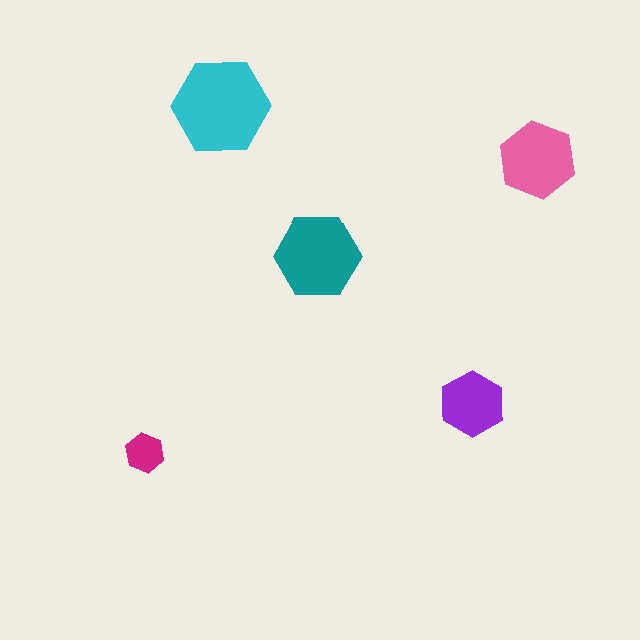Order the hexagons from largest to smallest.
the cyan one, the teal one, the pink one, the purple one, the magenta one.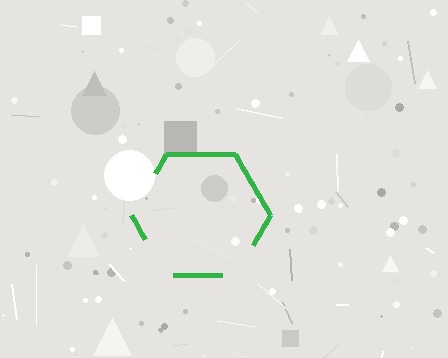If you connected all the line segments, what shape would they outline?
They would outline a hexagon.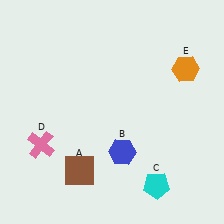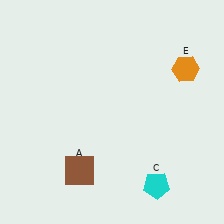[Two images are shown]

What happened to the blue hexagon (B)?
The blue hexagon (B) was removed in Image 2. It was in the bottom-right area of Image 1.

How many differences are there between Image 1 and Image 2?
There are 2 differences between the two images.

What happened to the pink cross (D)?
The pink cross (D) was removed in Image 2. It was in the bottom-left area of Image 1.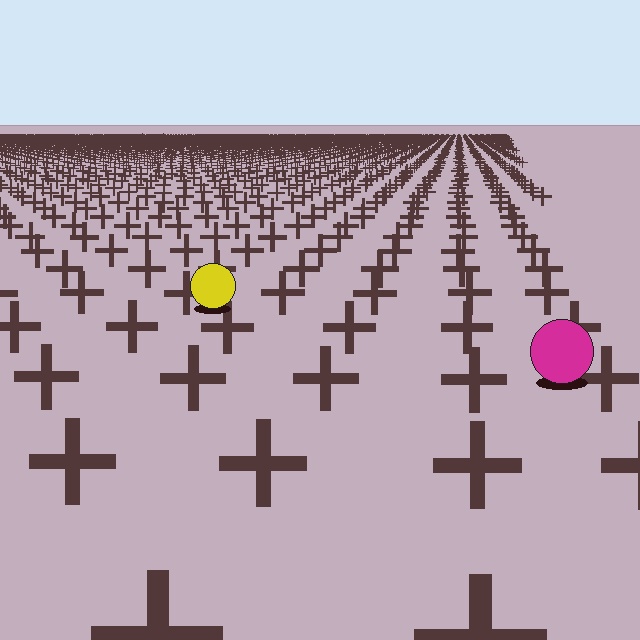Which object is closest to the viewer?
The magenta circle is closest. The texture marks near it are larger and more spread out.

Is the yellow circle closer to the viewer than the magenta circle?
No. The magenta circle is closer — you can tell from the texture gradient: the ground texture is coarser near it.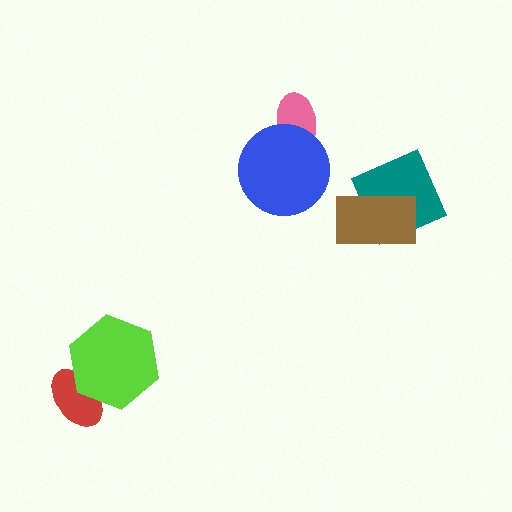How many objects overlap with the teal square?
1 object overlaps with the teal square.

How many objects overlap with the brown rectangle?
1 object overlaps with the brown rectangle.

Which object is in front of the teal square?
The brown rectangle is in front of the teal square.